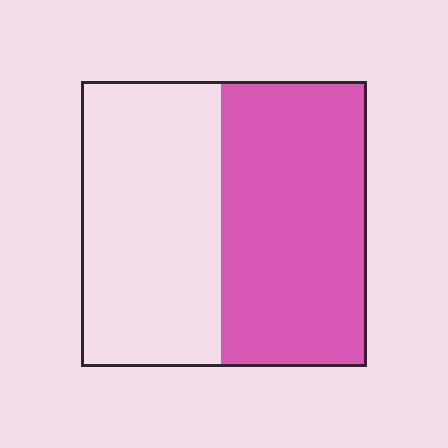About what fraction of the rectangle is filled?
About one half (1/2).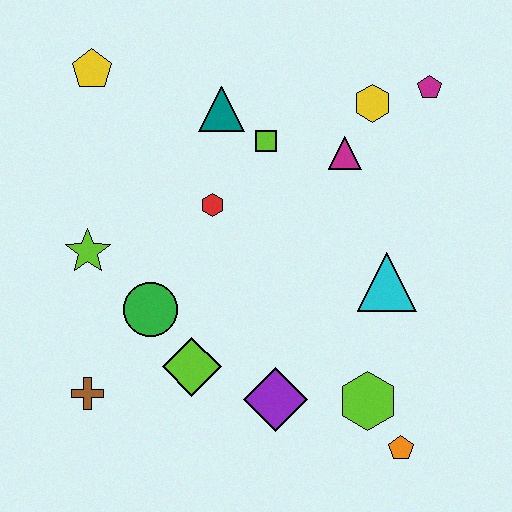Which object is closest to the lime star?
The green circle is closest to the lime star.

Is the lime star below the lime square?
Yes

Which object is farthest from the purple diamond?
The yellow pentagon is farthest from the purple diamond.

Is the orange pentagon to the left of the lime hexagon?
No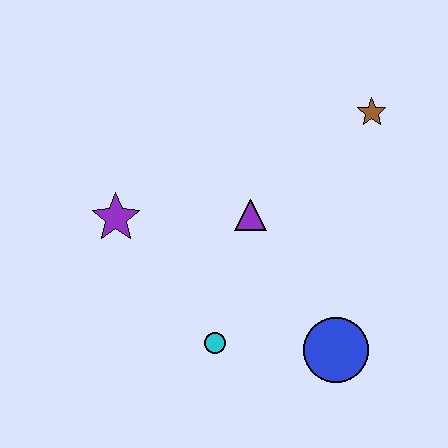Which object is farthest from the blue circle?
The purple star is farthest from the blue circle.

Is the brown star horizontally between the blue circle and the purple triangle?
No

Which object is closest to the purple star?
The purple triangle is closest to the purple star.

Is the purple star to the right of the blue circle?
No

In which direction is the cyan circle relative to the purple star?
The cyan circle is below the purple star.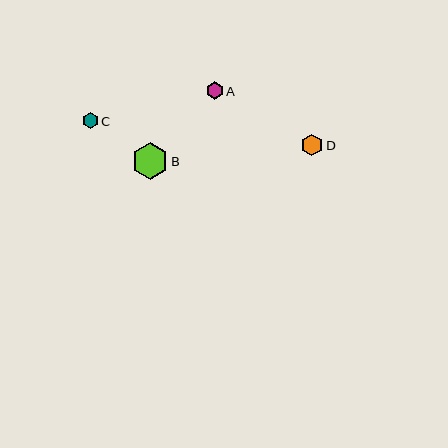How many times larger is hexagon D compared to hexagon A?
Hexagon D is approximately 1.2 times the size of hexagon A.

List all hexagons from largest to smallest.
From largest to smallest: B, D, A, C.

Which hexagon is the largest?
Hexagon B is the largest with a size of approximately 36 pixels.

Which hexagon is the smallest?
Hexagon C is the smallest with a size of approximately 16 pixels.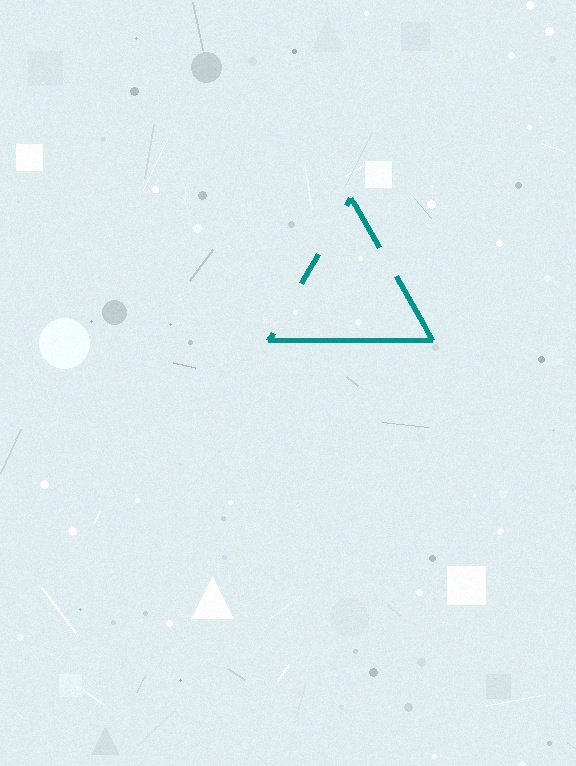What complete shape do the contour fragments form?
The contour fragments form a triangle.